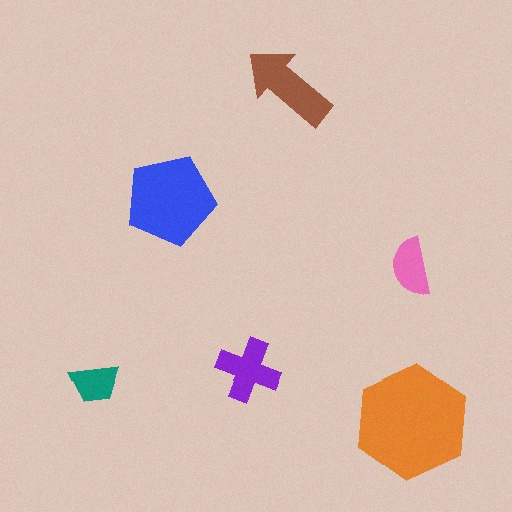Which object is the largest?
The orange hexagon.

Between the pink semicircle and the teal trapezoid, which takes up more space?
The pink semicircle.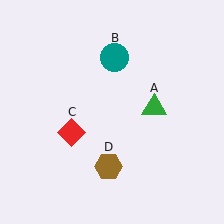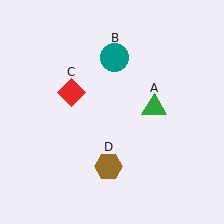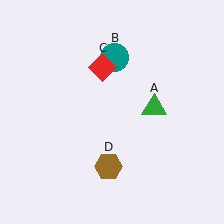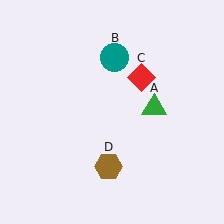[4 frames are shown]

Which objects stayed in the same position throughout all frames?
Green triangle (object A) and teal circle (object B) and brown hexagon (object D) remained stationary.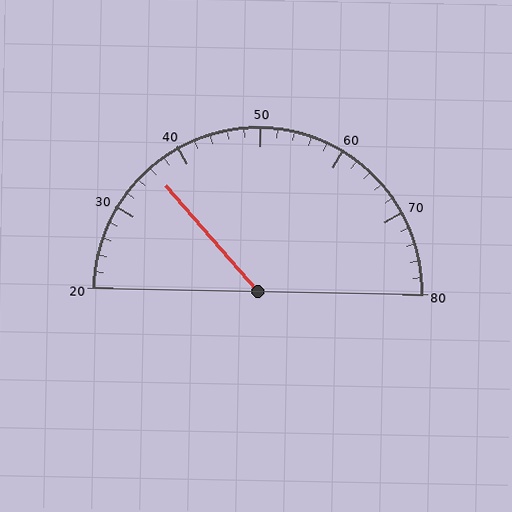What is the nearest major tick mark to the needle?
The nearest major tick mark is 40.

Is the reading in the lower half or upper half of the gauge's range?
The reading is in the lower half of the range (20 to 80).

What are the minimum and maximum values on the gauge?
The gauge ranges from 20 to 80.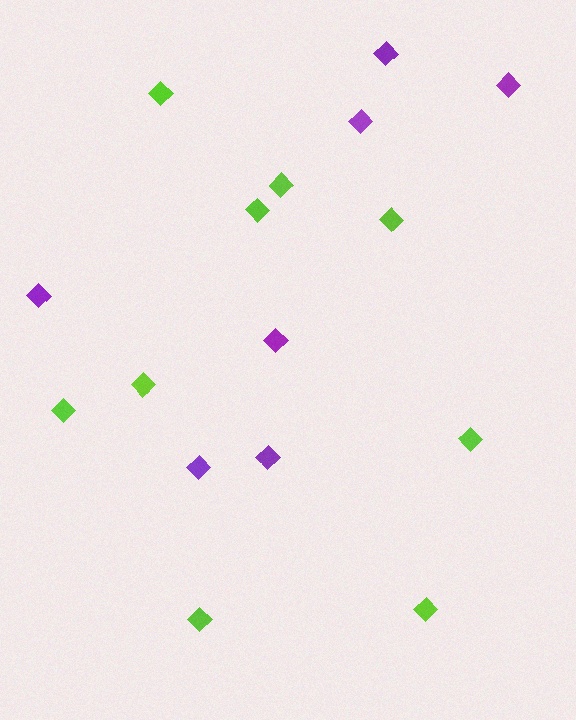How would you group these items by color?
There are 2 groups: one group of purple diamonds (7) and one group of lime diamonds (9).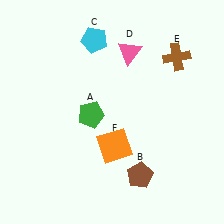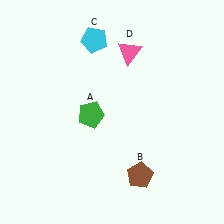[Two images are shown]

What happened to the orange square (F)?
The orange square (F) was removed in Image 2. It was in the bottom-right area of Image 1.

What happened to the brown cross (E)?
The brown cross (E) was removed in Image 2. It was in the top-right area of Image 1.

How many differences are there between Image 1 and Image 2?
There are 2 differences between the two images.